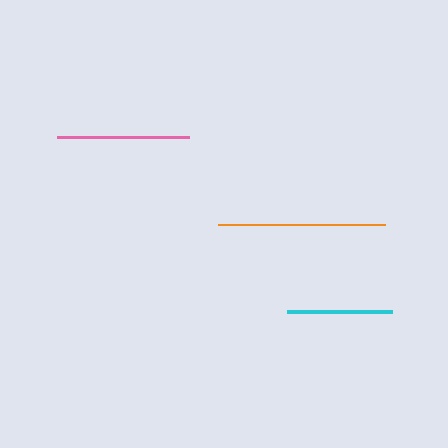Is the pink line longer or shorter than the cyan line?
The pink line is longer than the cyan line.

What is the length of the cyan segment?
The cyan segment is approximately 105 pixels long.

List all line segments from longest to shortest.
From longest to shortest: orange, pink, cyan.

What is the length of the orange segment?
The orange segment is approximately 167 pixels long.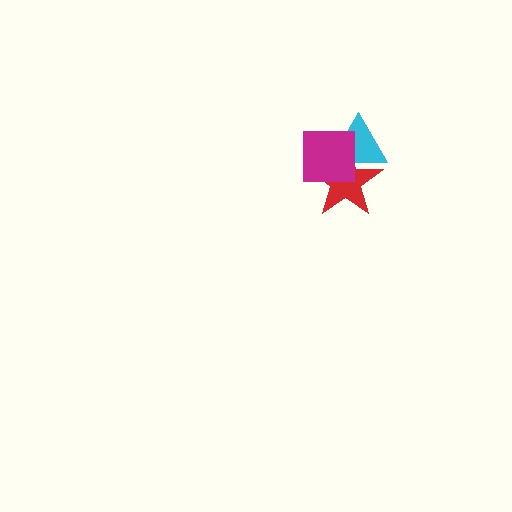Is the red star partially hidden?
Yes, it is partially covered by another shape.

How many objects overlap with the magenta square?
2 objects overlap with the magenta square.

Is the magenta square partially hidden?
No, no other shape covers it.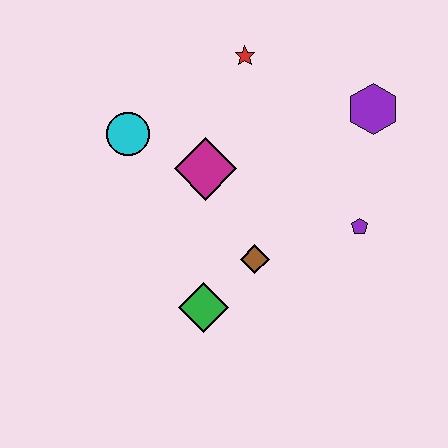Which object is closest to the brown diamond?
The green diamond is closest to the brown diamond.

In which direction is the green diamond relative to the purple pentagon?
The green diamond is to the left of the purple pentagon.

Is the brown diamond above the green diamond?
Yes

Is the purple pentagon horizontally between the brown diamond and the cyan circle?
No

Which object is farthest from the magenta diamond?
The purple hexagon is farthest from the magenta diamond.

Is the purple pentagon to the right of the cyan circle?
Yes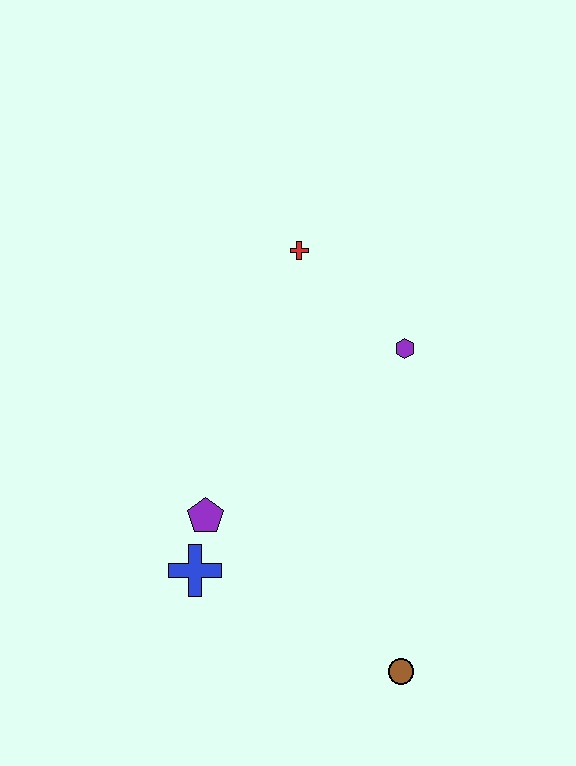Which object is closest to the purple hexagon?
The red cross is closest to the purple hexagon.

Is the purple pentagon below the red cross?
Yes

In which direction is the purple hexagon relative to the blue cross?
The purple hexagon is above the blue cross.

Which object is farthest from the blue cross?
The red cross is farthest from the blue cross.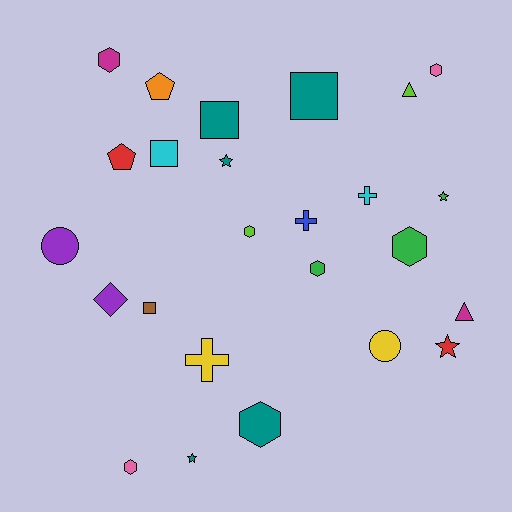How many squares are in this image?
There are 4 squares.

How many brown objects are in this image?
There is 1 brown object.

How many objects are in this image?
There are 25 objects.